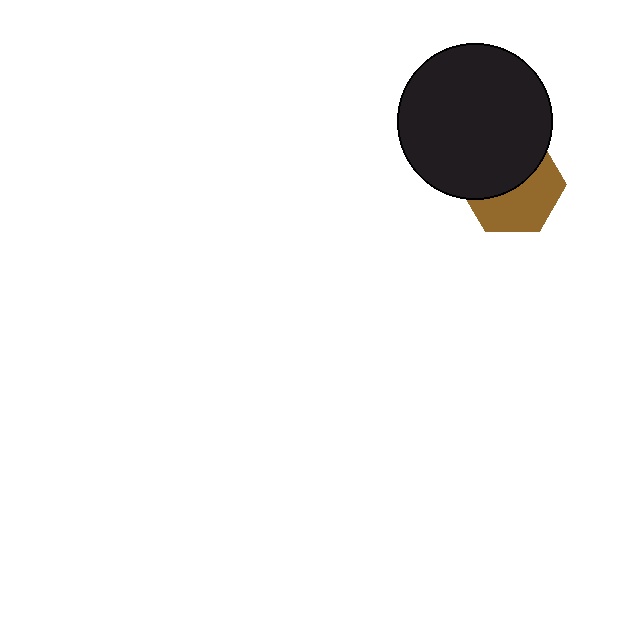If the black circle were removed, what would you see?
You would see the complete brown hexagon.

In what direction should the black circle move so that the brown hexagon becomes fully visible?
The black circle should move up. That is the shortest direction to clear the overlap and leave the brown hexagon fully visible.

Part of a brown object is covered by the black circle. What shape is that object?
It is a hexagon.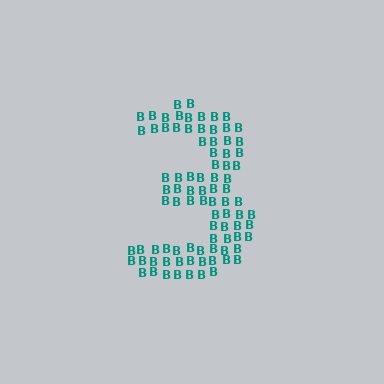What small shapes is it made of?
It is made of small letter B's.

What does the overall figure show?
The overall figure shows the digit 3.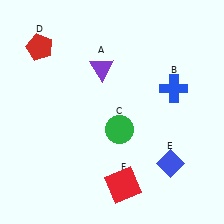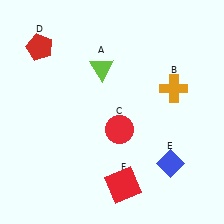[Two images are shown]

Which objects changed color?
A changed from purple to lime. B changed from blue to orange. C changed from green to red.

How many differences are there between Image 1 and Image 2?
There are 3 differences between the two images.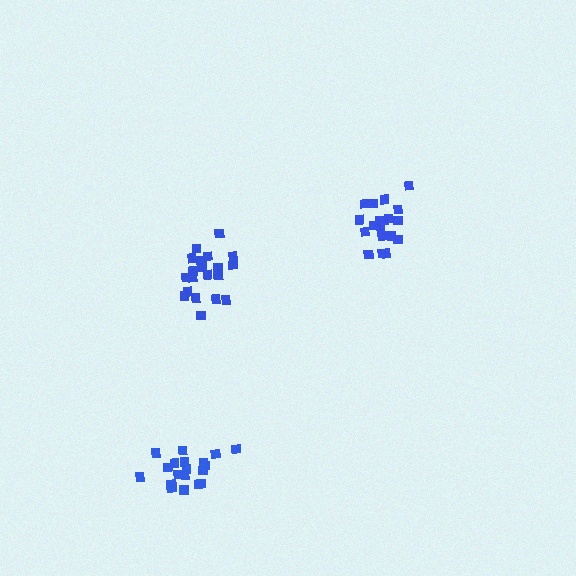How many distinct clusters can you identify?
There are 3 distinct clusters.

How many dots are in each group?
Group 1: 21 dots, Group 2: 20 dots, Group 3: 19 dots (60 total).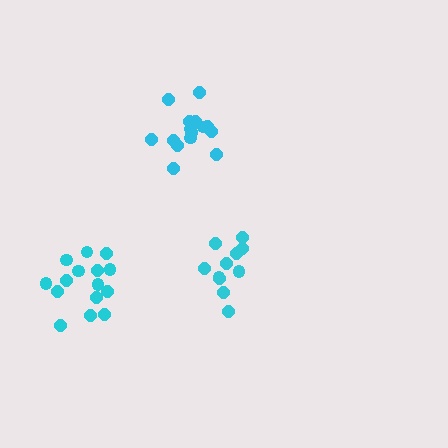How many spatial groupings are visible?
There are 3 spatial groupings.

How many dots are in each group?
Group 1: 11 dots, Group 2: 15 dots, Group 3: 15 dots (41 total).